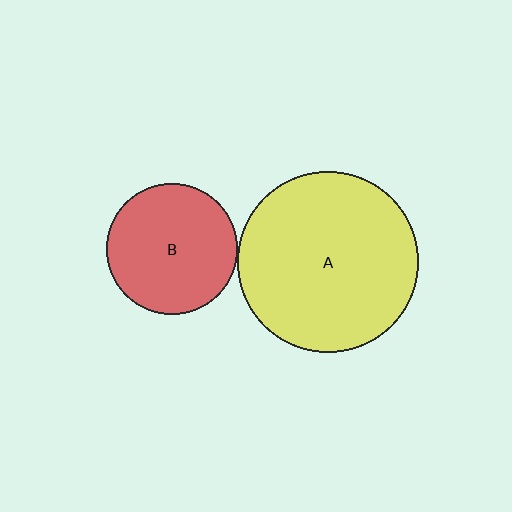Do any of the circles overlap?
No, none of the circles overlap.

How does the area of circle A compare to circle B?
Approximately 1.9 times.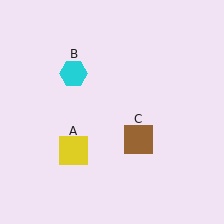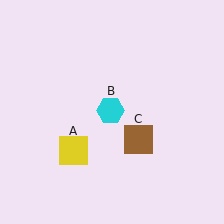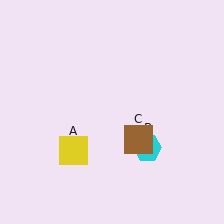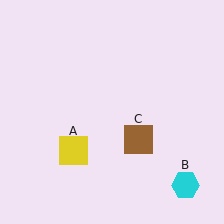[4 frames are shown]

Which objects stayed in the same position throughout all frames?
Yellow square (object A) and brown square (object C) remained stationary.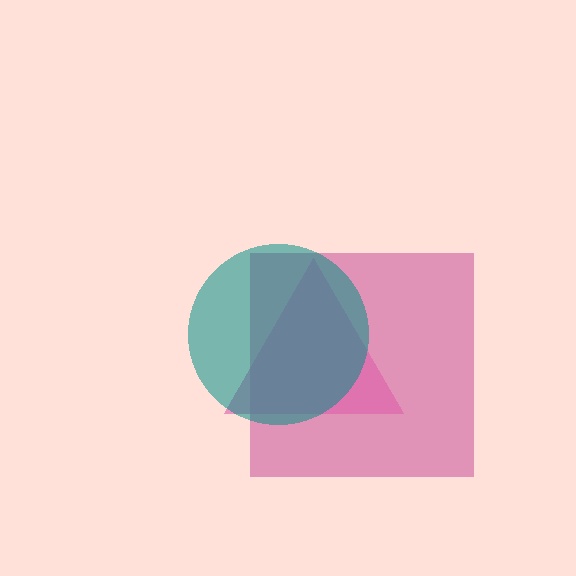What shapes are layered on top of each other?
The layered shapes are: a magenta square, a pink triangle, a teal circle.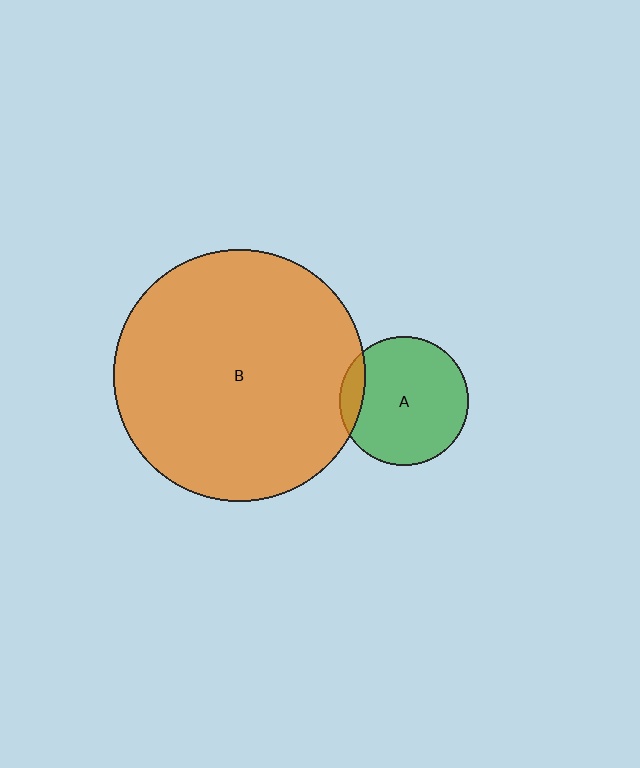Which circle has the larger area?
Circle B (orange).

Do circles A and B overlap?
Yes.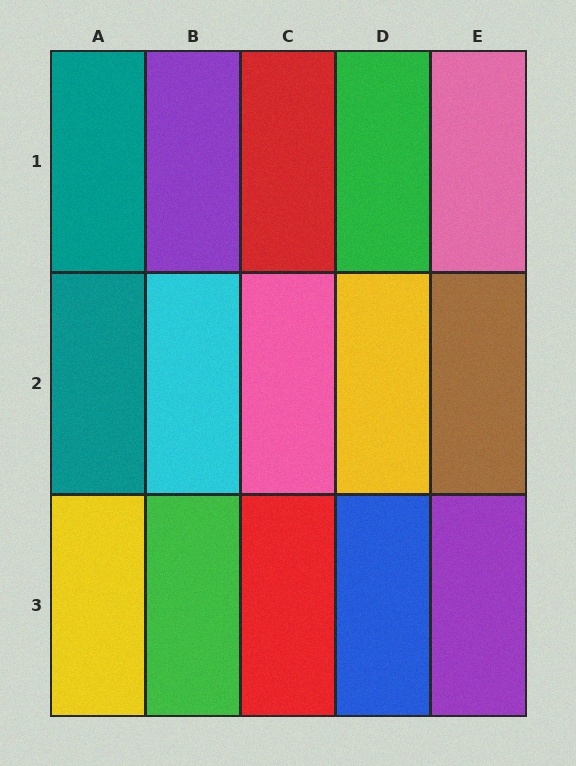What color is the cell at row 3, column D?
Blue.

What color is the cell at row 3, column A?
Yellow.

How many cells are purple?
2 cells are purple.